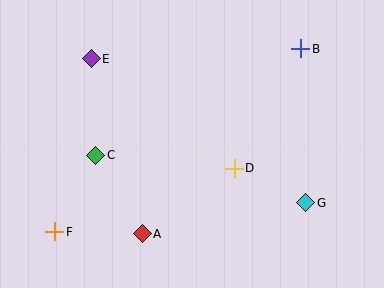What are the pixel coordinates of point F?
Point F is at (55, 232).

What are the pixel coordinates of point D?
Point D is at (234, 168).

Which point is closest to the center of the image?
Point D at (234, 168) is closest to the center.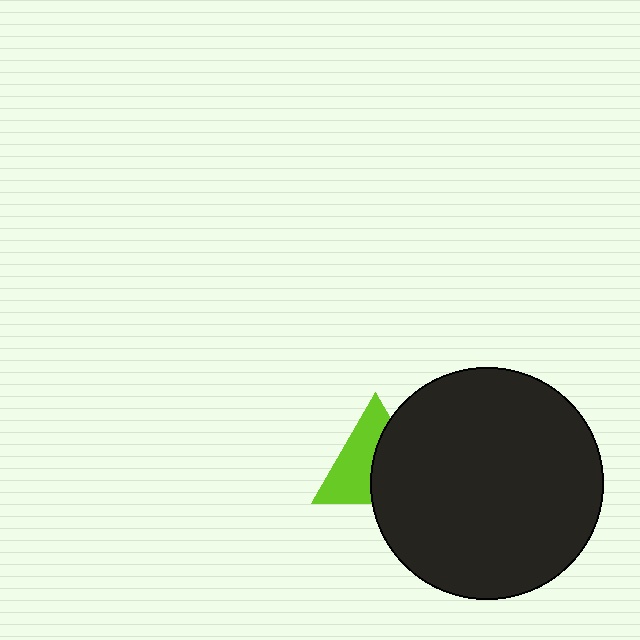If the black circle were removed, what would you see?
You would see the complete lime triangle.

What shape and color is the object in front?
The object in front is a black circle.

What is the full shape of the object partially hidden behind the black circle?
The partially hidden object is a lime triangle.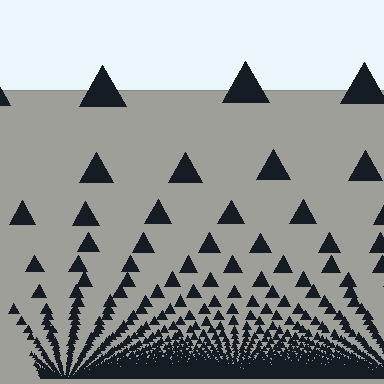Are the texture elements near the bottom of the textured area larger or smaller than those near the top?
Smaller. The gradient is inverted — elements near the bottom are smaller and denser.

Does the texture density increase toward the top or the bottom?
Density increases toward the bottom.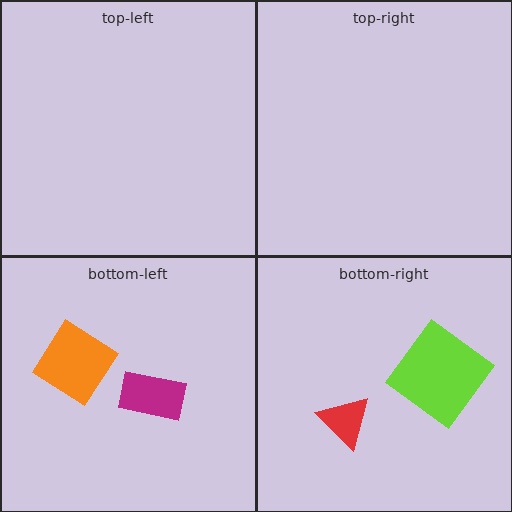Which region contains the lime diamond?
The bottom-right region.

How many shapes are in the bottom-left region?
2.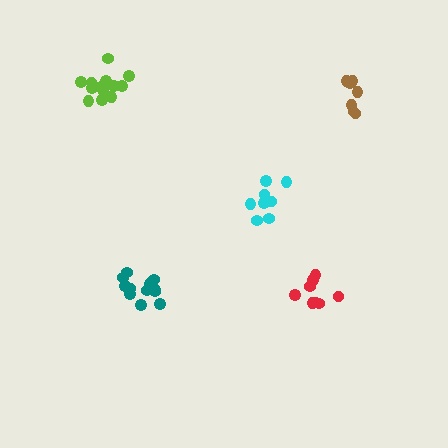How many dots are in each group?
Group 1: 8 dots, Group 2: 7 dots, Group 3: 13 dots, Group 4: 9 dots, Group 5: 13 dots (50 total).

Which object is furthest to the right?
The brown cluster is rightmost.